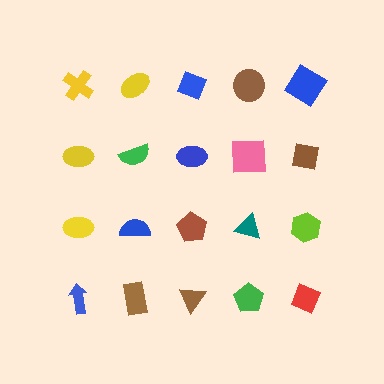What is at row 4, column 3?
A brown triangle.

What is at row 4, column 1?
A blue arrow.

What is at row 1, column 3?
A blue diamond.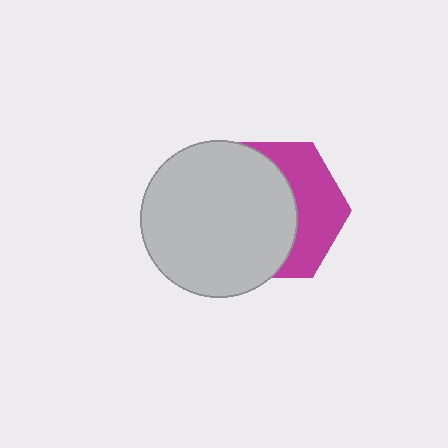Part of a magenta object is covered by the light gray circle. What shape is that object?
It is a hexagon.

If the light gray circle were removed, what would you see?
You would see the complete magenta hexagon.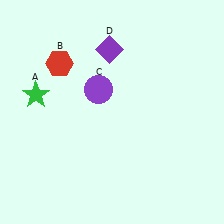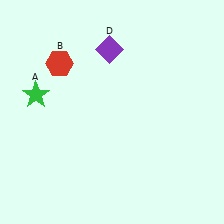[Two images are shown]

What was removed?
The purple circle (C) was removed in Image 2.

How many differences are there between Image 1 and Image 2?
There is 1 difference between the two images.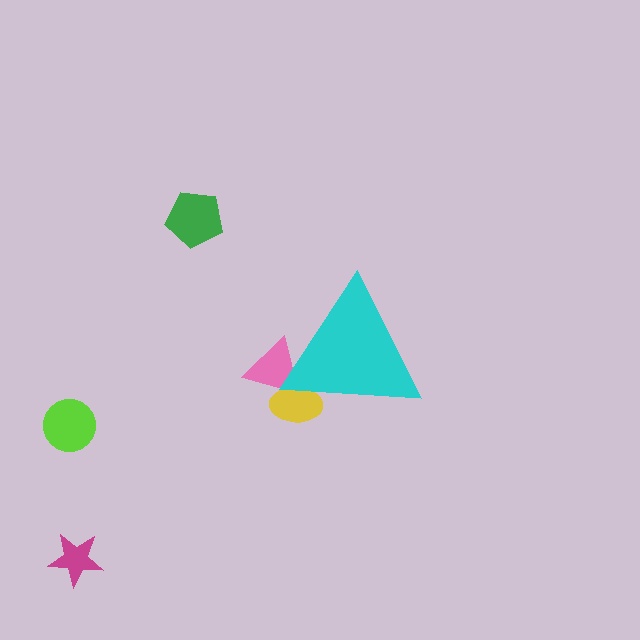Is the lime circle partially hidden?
No, the lime circle is fully visible.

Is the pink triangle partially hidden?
Yes, the pink triangle is partially hidden behind the cyan triangle.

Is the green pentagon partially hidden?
No, the green pentagon is fully visible.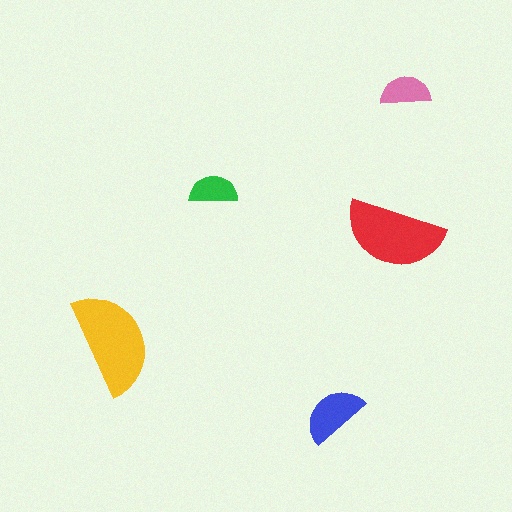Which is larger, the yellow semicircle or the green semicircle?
The yellow one.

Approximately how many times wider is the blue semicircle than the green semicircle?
About 1.5 times wider.